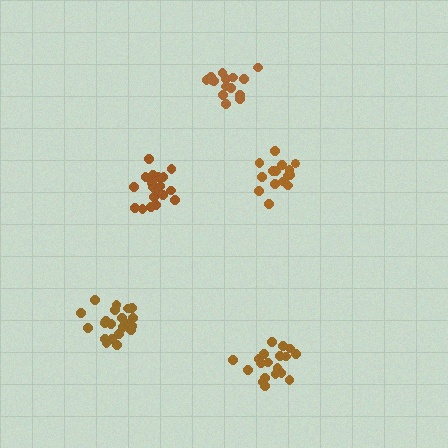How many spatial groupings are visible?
There are 5 spatial groupings.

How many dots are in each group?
Group 1: 16 dots, Group 2: 19 dots, Group 3: 21 dots, Group 4: 19 dots, Group 5: 15 dots (90 total).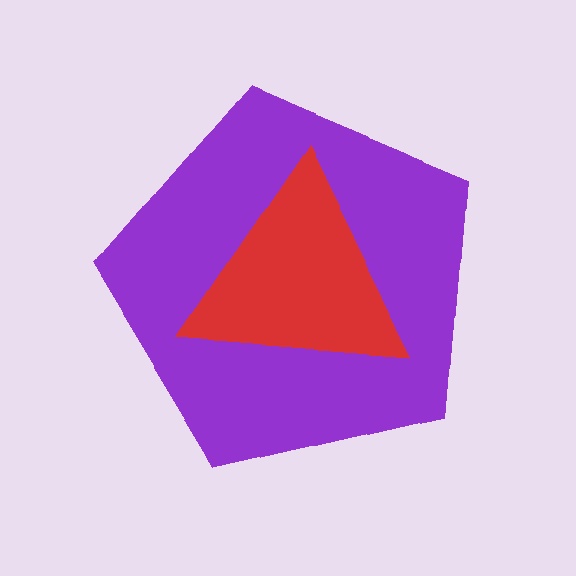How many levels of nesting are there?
2.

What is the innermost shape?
The red triangle.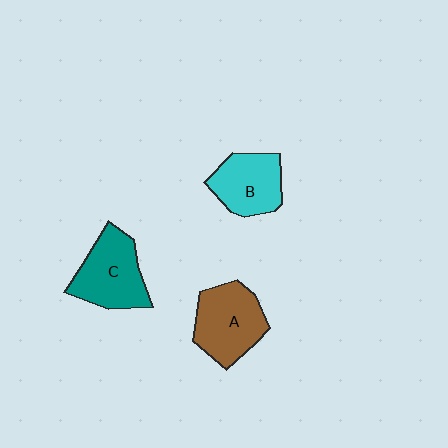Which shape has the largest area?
Shape A (brown).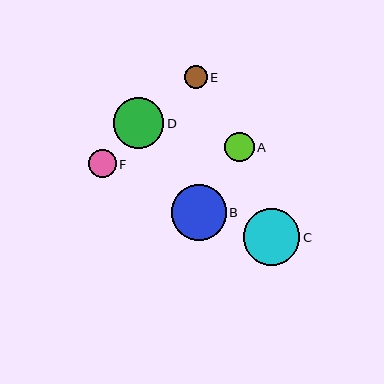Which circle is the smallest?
Circle E is the smallest with a size of approximately 23 pixels.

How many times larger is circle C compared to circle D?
Circle C is approximately 1.1 times the size of circle D.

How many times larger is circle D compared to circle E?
Circle D is approximately 2.2 times the size of circle E.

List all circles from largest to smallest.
From largest to smallest: C, B, D, A, F, E.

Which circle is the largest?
Circle C is the largest with a size of approximately 57 pixels.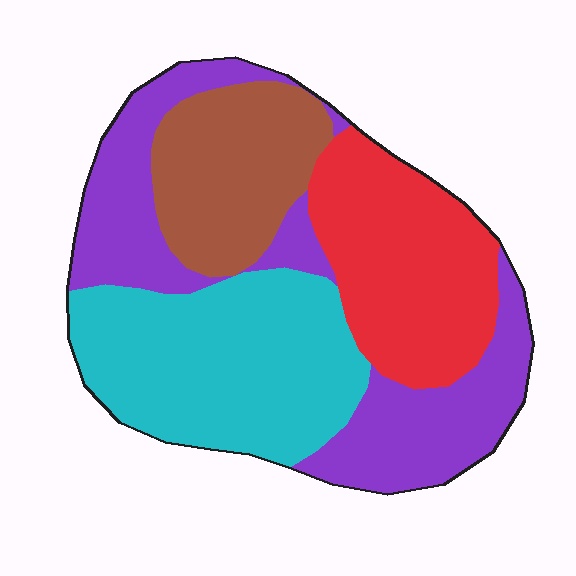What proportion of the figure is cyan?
Cyan takes up about one third (1/3) of the figure.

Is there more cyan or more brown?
Cyan.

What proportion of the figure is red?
Red takes up between a sixth and a third of the figure.